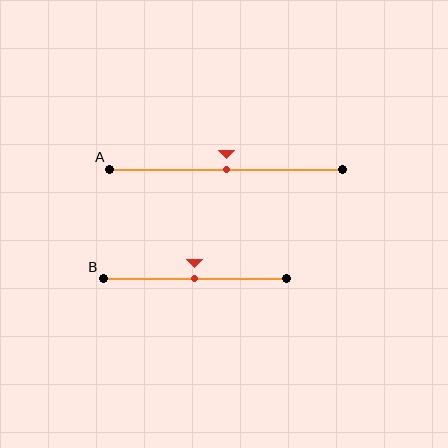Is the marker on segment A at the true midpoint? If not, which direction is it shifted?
Yes, the marker on segment A is at the true midpoint.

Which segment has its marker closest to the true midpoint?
Segment A has its marker closest to the true midpoint.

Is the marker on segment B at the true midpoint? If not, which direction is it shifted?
Yes, the marker on segment B is at the true midpoint.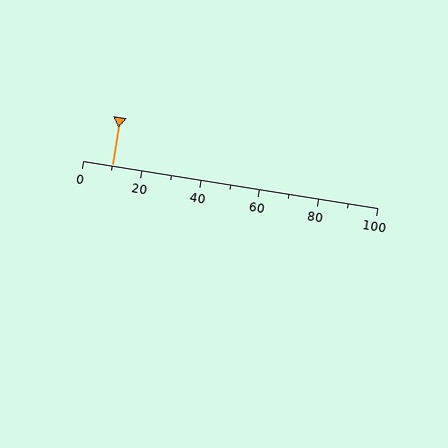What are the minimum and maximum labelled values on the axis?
The axis runs from 0 to 100.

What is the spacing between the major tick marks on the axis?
The major ticks are spaced 20 apart.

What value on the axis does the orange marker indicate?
The marker indicates approximately 10.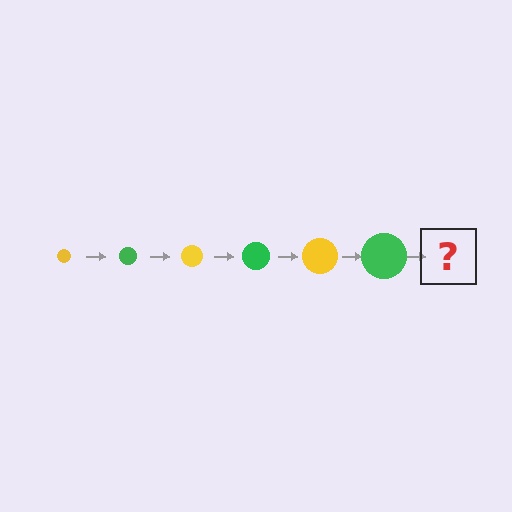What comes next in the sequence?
The next element should be a yellow circle, larger than the previous one.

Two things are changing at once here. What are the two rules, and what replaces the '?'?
The two rules are that the circle grows larger each step and the color cycles through yellow and green. The '?' should be a yellow circle, larger than the previous one.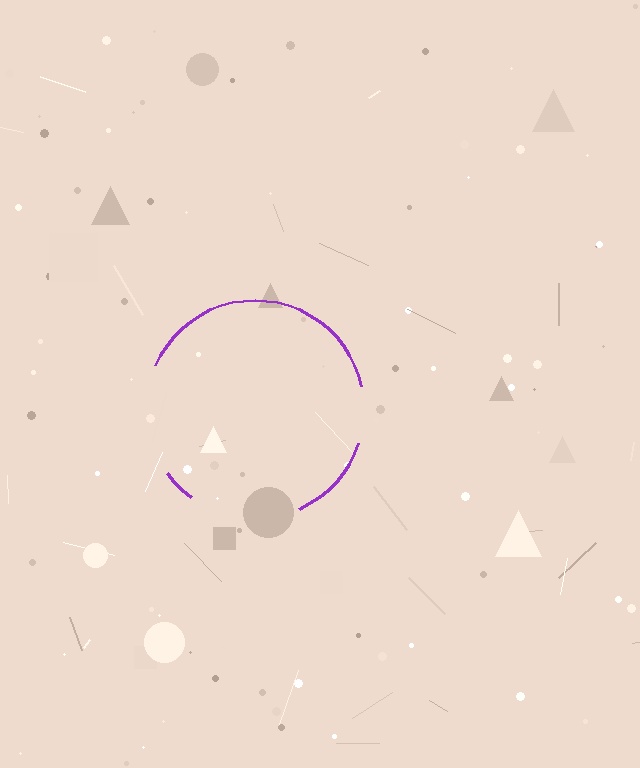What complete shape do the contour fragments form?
The contour fragments form a circle.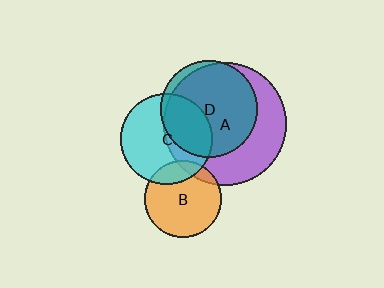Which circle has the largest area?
Circle A (purple).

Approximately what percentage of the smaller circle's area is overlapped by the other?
Approximately 45%.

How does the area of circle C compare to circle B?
Approximately 1.4 times.